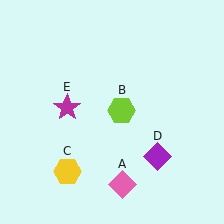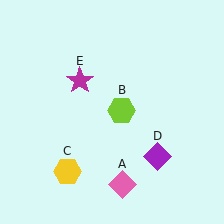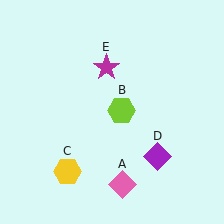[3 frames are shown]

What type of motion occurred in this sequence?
The magenta star (object E) rotated clockwise around the center of the scene.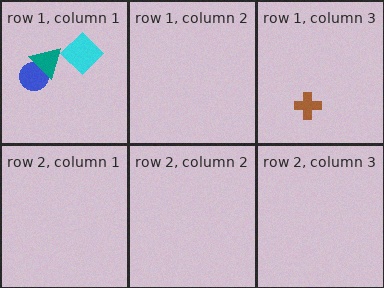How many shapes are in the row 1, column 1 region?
3.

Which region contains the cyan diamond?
The row 1, column 1 region.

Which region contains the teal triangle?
The row 1, column 1 region.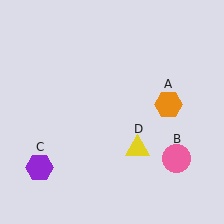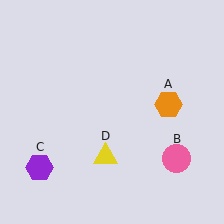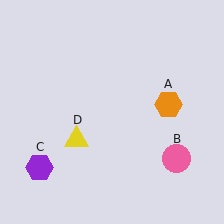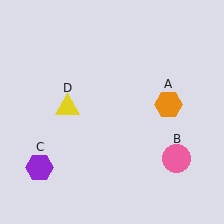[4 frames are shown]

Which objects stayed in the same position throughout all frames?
Orange hexagon (object A) and pink circle (object B) and purple hexagon (object C) remained stationary.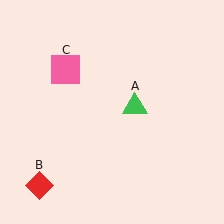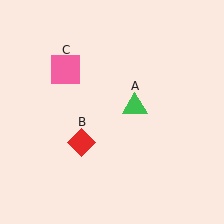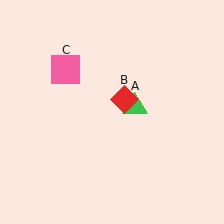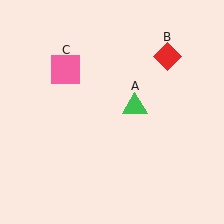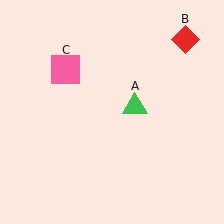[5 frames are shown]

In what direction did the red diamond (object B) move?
The red diamond (object B) moved up and to the right.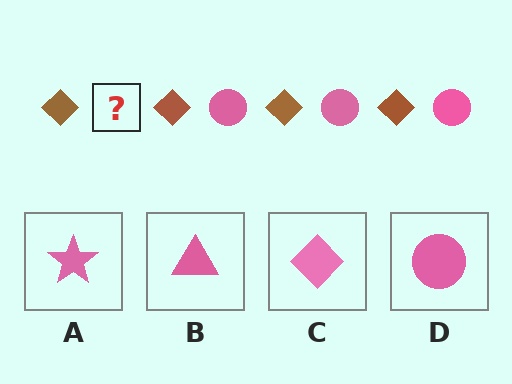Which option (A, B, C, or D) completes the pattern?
D.